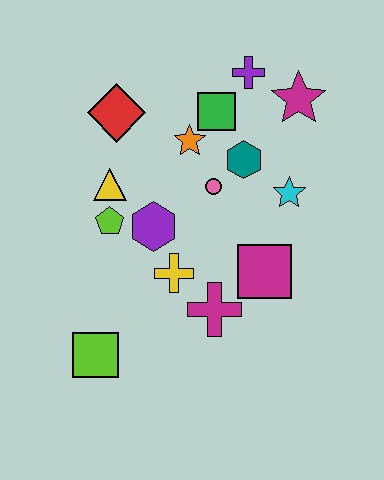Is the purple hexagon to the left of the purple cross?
Yes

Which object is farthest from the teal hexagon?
The lime square is farthest from the teal hexagon.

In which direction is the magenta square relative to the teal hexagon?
The magenta square is below the teal hexagon.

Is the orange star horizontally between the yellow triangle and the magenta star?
Yes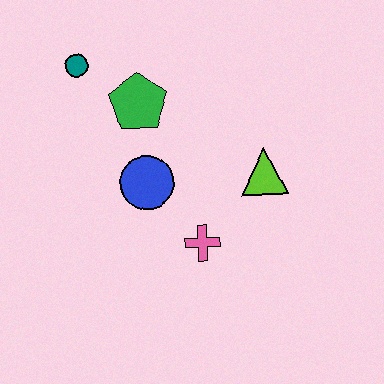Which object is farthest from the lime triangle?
The teal circle is farthest from the lime triangle.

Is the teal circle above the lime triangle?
Yes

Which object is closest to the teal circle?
The green pentagon is closest to the teal circle.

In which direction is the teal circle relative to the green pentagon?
The teal circle is to the left of the green pentagon.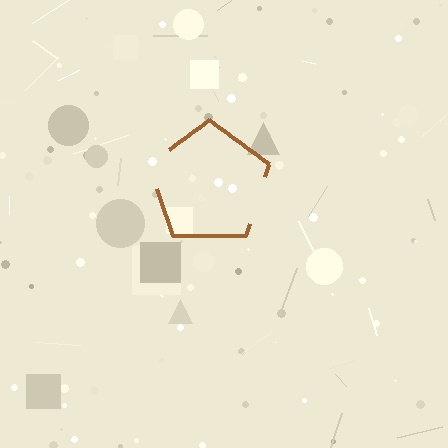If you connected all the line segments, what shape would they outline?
They would outline a pentagon.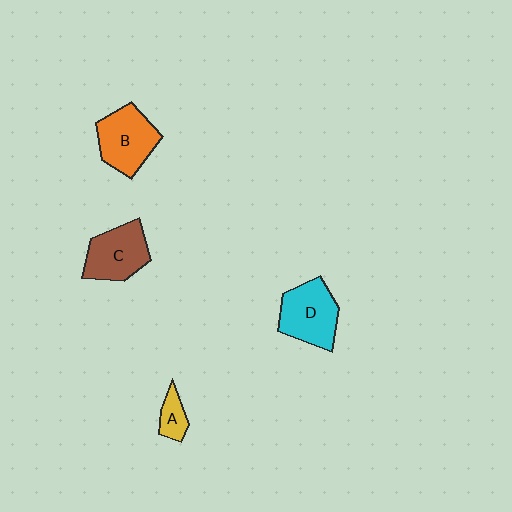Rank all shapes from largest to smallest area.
From largest to smallest: D (cyan), B (orange), C (brown), A (yellow).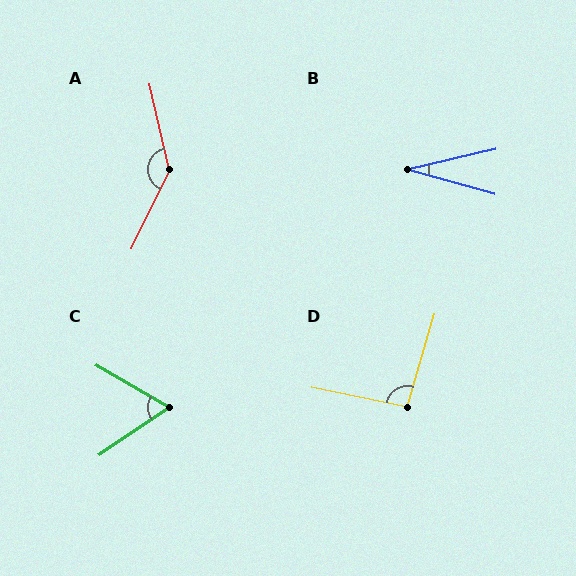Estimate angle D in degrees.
Approximately 95 degrees.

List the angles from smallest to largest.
B (28°), C (64°), D (95°), A (141°).